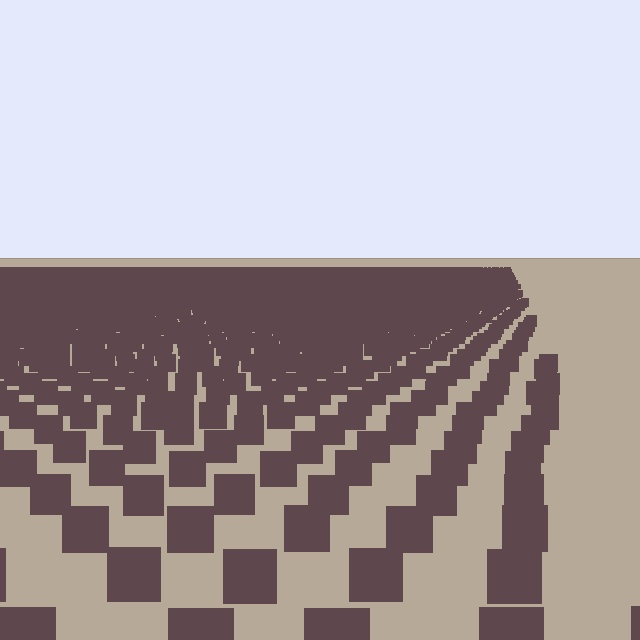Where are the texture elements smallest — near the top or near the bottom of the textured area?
Near the top.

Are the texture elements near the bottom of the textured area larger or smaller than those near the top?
Larger. Near the bottom, elements are closer to the viewer and appear at a bigger on-screen size.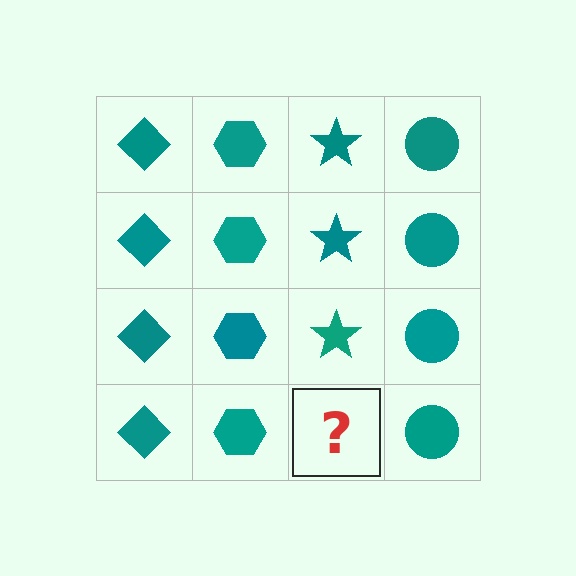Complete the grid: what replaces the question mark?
The question mark should be replaced with a teal star.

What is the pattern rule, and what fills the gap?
The rule is that each column has a consistent shape. The gap should be filled with a teal star.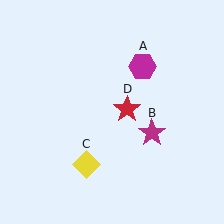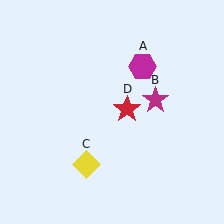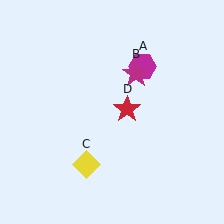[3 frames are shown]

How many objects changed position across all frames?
1 object changed position: magenta star (object B).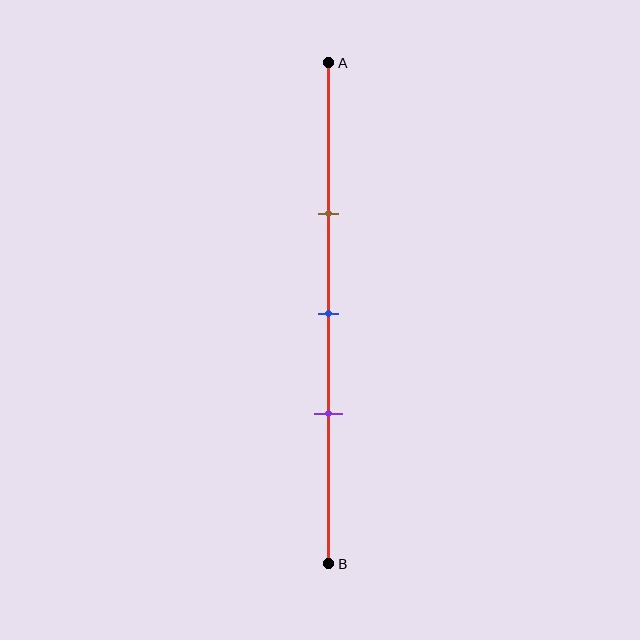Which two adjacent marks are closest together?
The blue and purple marks are the closest adjacent pair.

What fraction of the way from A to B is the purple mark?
The purple mark is approximately 70% (0.7) of the way from A to B.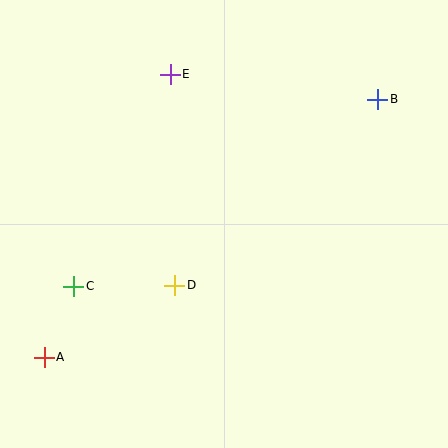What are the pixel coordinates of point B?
Point B is at (378, 99).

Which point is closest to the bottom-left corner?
Point A is closest to the bottom-left corner.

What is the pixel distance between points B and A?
The distance between B and A is 422 pixels.